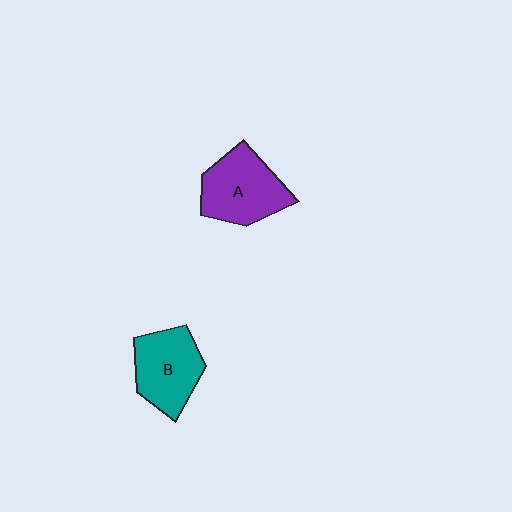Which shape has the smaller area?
Shape B (teal).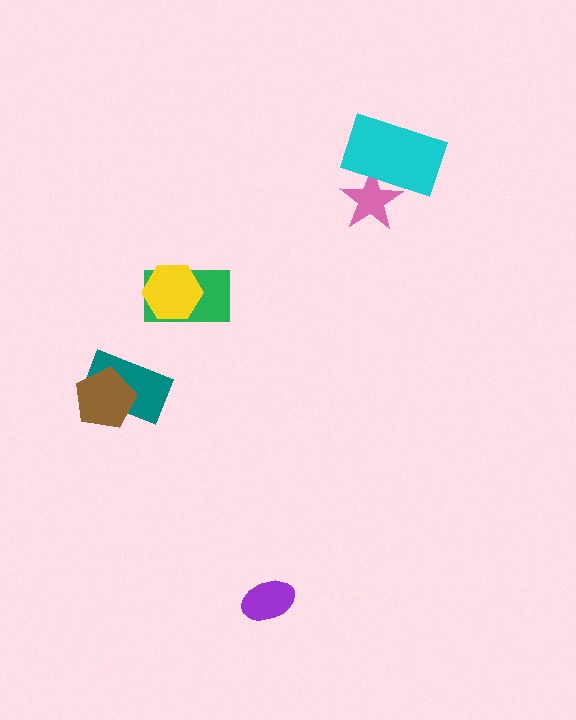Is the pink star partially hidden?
Yes, it is partially covered by another shape.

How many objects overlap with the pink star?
1 object overlaps with the pink star.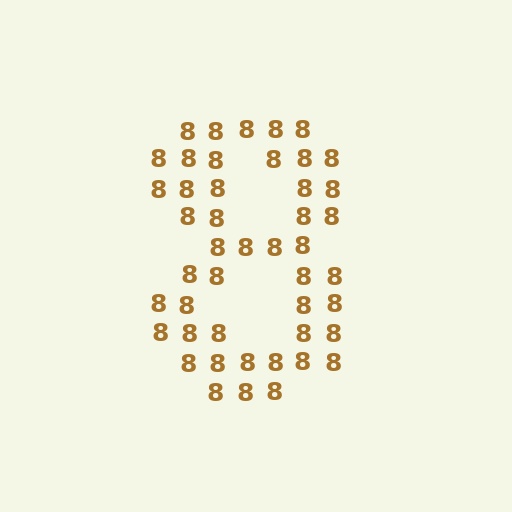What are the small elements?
The small elements are digit 8's.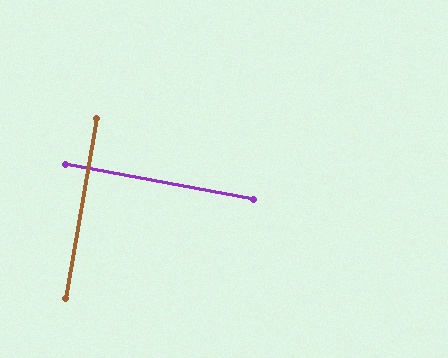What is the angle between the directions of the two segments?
Approximately 89 degrees.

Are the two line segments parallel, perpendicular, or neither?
Perpendicular — they meet at approximately 89°.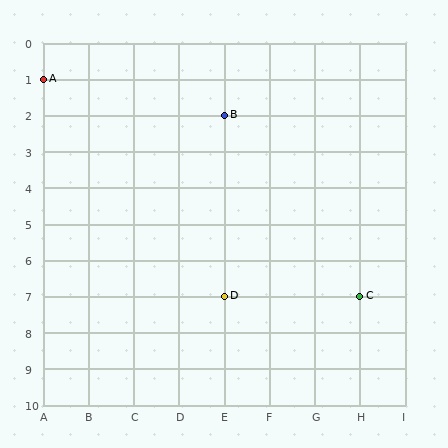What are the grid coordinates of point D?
Point D is at grid coordinates (E, 7).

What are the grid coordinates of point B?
Point B is at grid coordinates (E, 2).